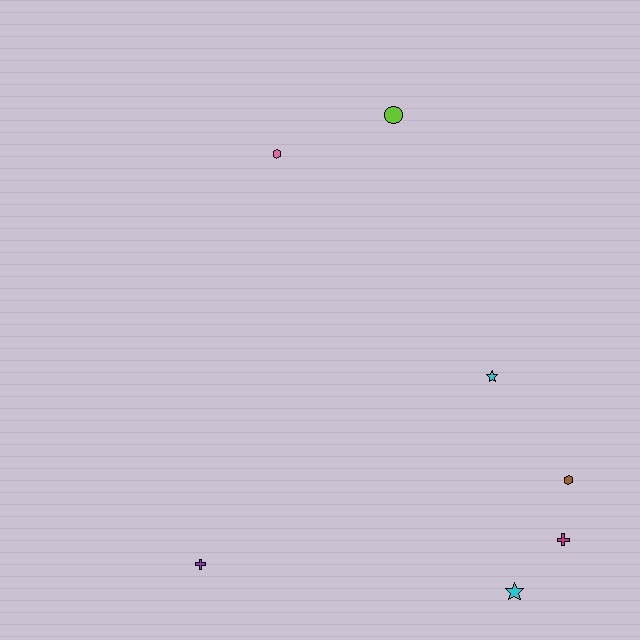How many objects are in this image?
There are 7 objects.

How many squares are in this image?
There are no squares.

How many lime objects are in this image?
There is 1 lime object.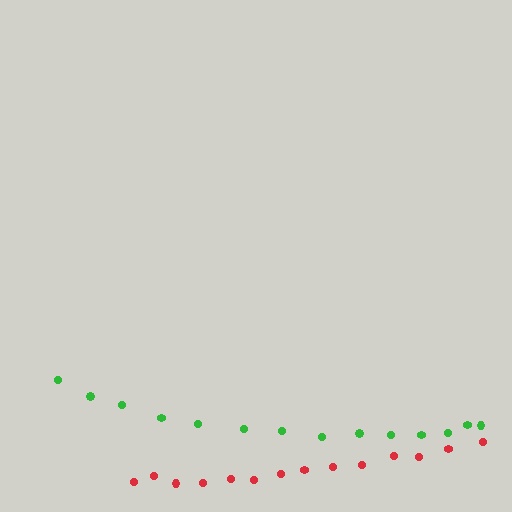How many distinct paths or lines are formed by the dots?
There are 2 distinct paths.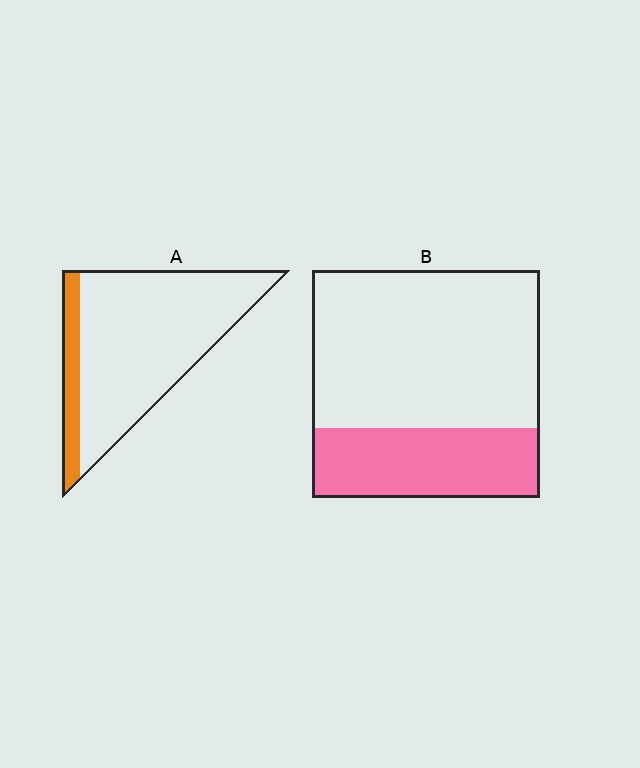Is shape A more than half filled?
No.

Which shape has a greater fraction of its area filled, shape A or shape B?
Shape B.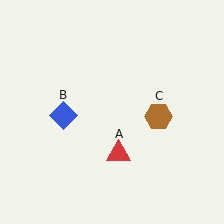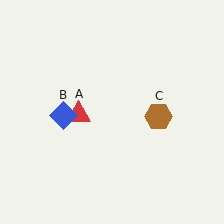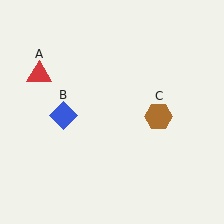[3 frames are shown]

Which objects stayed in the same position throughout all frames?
Blue diamond (object B) and brown hexagon (object C) remained stationary.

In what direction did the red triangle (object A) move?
The red triangle (object A) moved up and to the left.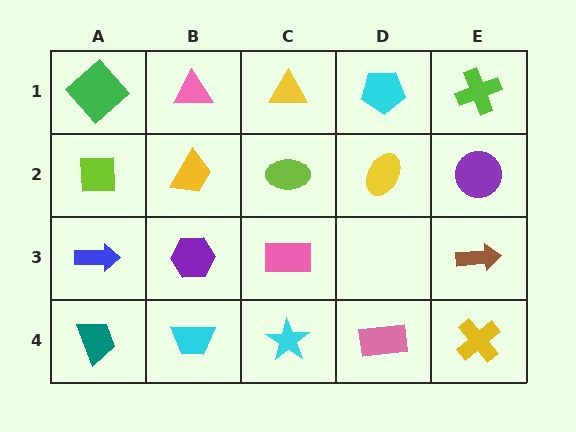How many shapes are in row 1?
5 shapes.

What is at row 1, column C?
A yellow triangle.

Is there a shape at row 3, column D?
No, that cell is empty.